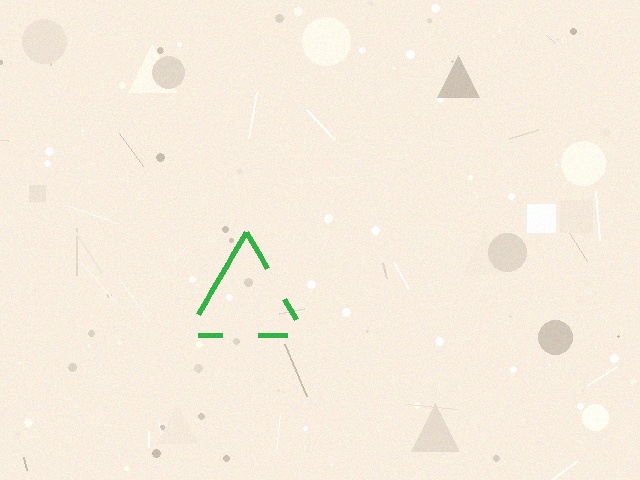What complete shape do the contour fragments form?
The contour fragments form a triangle.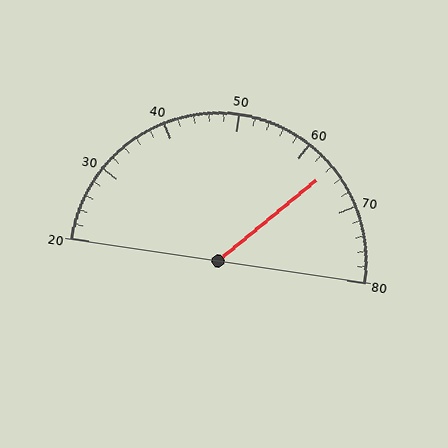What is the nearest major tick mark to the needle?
The nearest major tick mark is 60.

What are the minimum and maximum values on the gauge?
The gauge ranges from 20 to 80.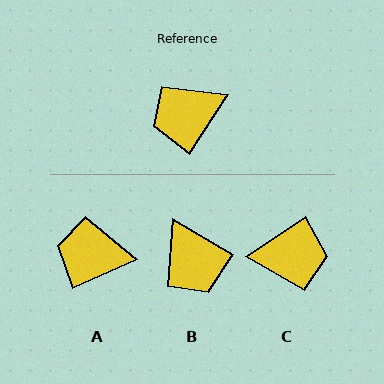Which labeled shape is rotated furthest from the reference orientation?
C, about 157 degrees away.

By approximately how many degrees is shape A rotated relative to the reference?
Approximately 33 degrees clockwise.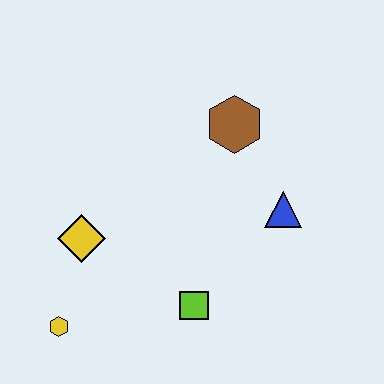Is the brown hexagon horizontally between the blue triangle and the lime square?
Yes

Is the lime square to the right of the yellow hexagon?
Yes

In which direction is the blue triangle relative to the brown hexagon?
The blue triangle is below the brown hexagon.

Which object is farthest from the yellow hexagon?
The brown hexagon is farthest from the yellow hexagon.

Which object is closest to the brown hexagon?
The blue triangle is closest to the brown hexagon.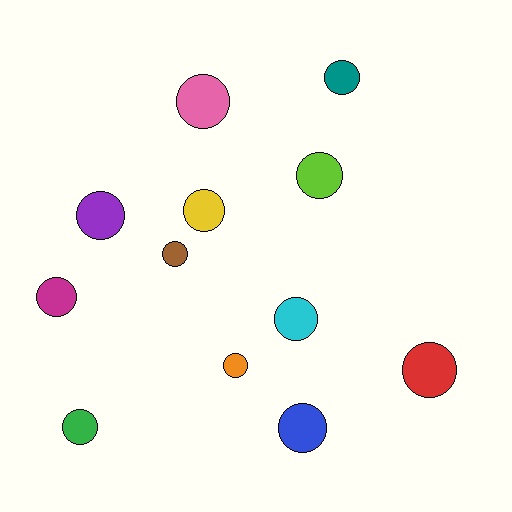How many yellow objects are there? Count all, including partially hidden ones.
There is 1 yellow object.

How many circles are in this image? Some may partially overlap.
There are 12 circles.